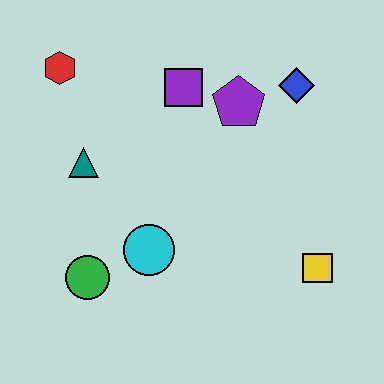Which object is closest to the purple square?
The purple pentagon is closest to the purple square.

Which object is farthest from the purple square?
The yellow square is farthest from the purple square.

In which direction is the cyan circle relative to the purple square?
The cyan circle is below the purple square.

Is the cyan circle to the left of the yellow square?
Yes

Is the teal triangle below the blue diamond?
Yes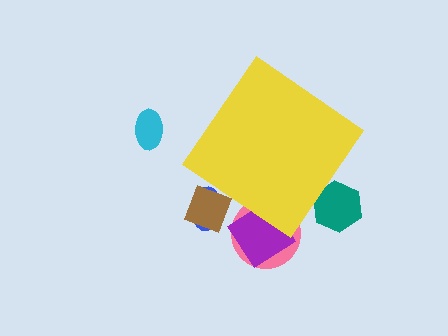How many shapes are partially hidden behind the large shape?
5 shapes are partially hidden.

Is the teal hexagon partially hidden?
Yes, the teal hexagon is partially hidden behind the yellow diamond.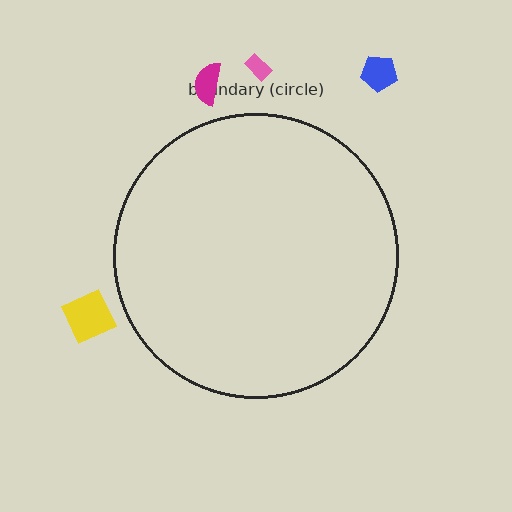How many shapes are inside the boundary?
0 inside, 4 outside.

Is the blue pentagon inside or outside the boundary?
Outside.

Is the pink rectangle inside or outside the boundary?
Outside.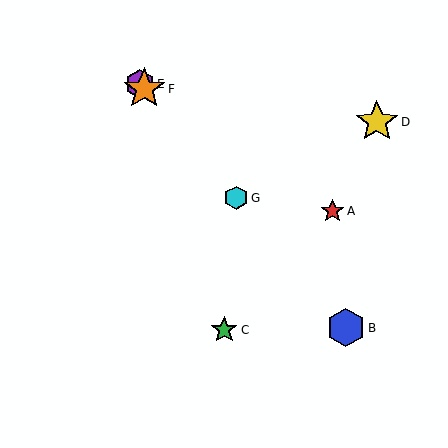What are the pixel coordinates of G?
Object G is at (236, 198).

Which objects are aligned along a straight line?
Objects B, E, F, G are aligned along a straight line.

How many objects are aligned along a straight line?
4 objects (B, E, F, G) are aligned along a straight line.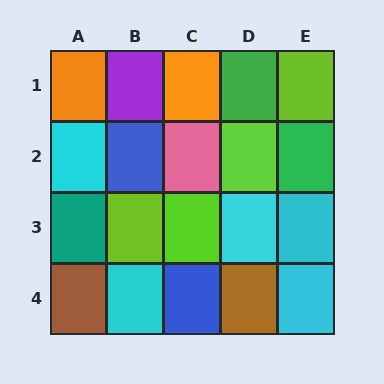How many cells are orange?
2 cells are orange.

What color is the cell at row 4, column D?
Brown.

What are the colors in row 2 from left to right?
Cyan, blue, pink, lime, green.